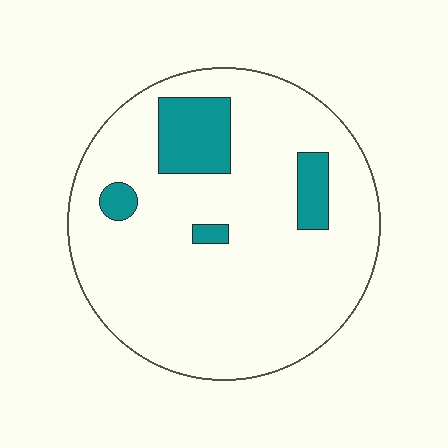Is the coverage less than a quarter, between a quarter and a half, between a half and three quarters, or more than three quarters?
Less than a quarter.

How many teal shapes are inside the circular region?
4.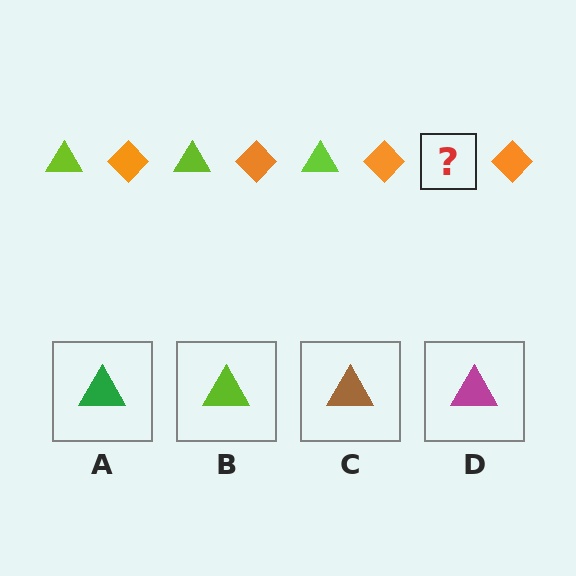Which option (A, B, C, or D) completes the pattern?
B.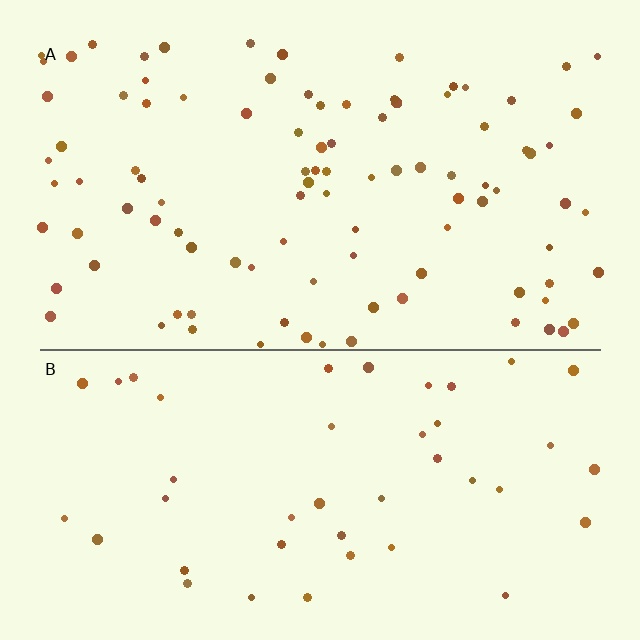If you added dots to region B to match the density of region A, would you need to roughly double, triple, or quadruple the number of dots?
Approximately double.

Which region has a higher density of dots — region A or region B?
A (the top).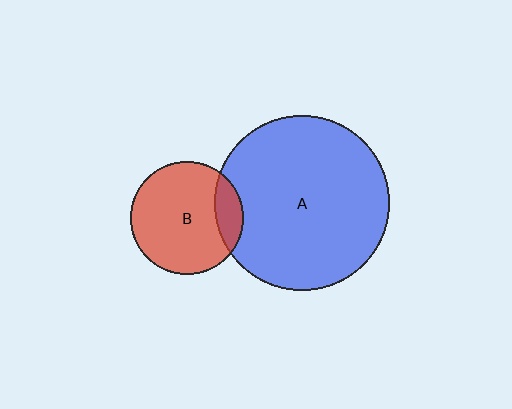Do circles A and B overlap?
Yes.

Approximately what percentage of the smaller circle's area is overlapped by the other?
Approximately 15%.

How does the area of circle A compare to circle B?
Approximately 2.4 times.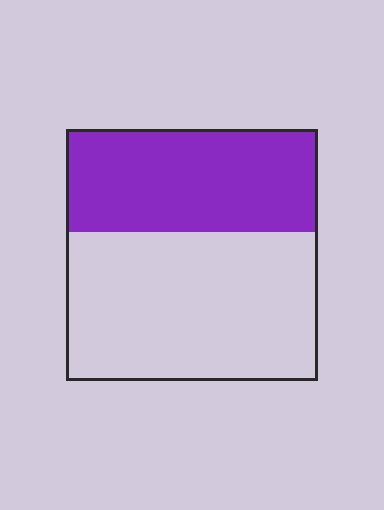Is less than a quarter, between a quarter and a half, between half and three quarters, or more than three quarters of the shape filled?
Between a quarter and a half.